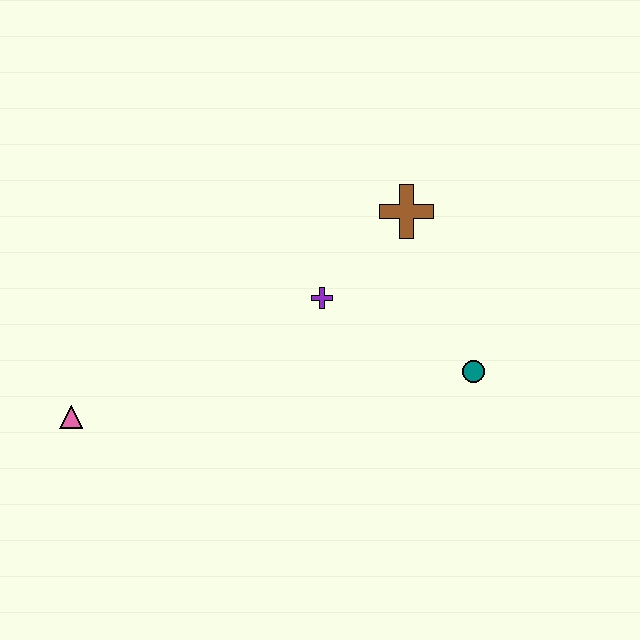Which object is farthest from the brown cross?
The pink triangle is farthest from the brown cross.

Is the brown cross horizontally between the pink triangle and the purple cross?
No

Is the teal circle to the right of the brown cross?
Yes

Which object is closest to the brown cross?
The purple cross is closest to the brown cross.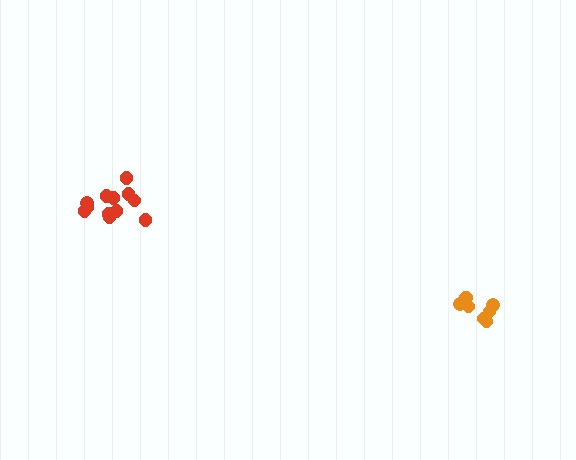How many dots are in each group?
Group 1: 12 dots, Group 2: 7 dots (19 total).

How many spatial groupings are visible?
There are 2 spatial groupings.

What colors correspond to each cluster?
The clusters are colored: red, orange.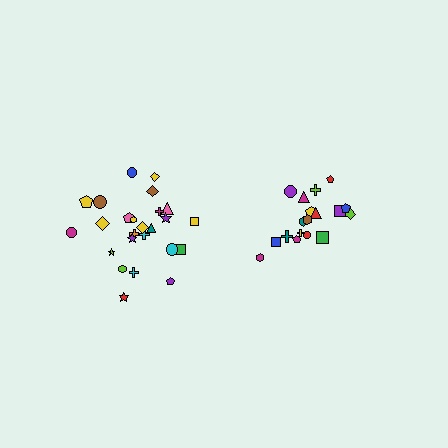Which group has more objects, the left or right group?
The left group.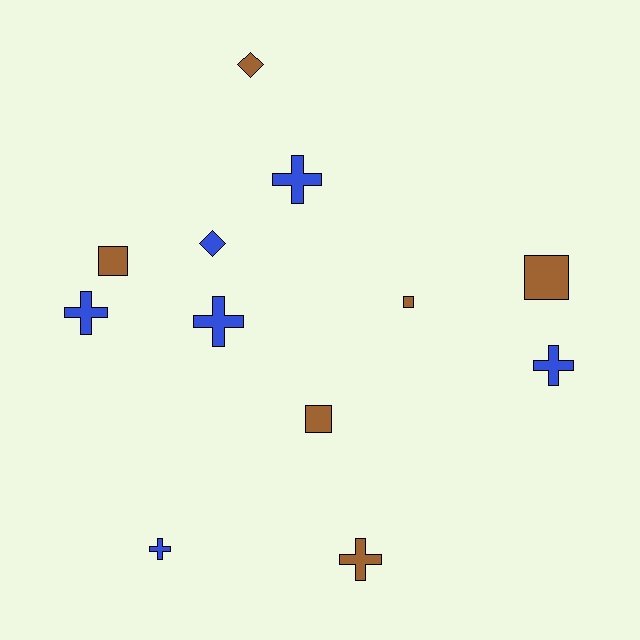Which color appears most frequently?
Blue, with 6 objects.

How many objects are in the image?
There are 12 objects.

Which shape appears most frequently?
Cross, with 6 objects.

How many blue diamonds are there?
There is 1 blue diamond.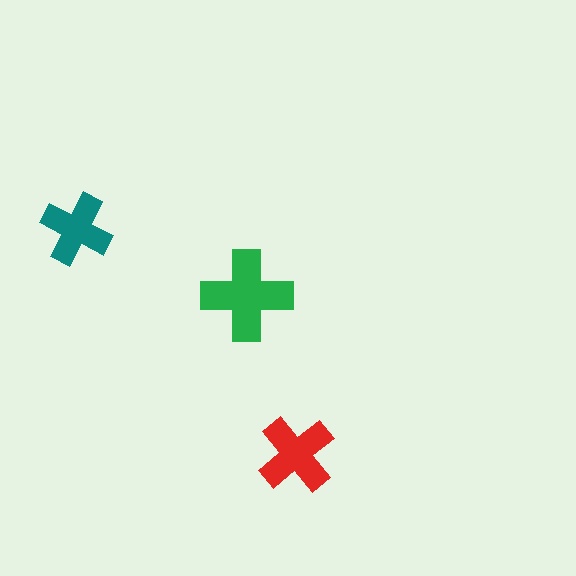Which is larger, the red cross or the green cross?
The green one.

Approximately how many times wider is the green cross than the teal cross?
About 1.5 times wider.